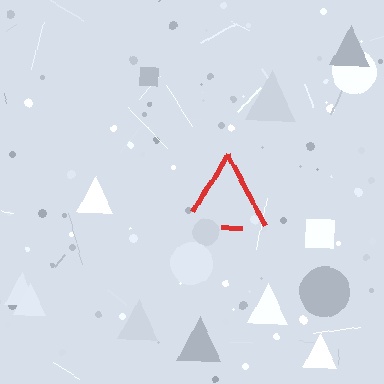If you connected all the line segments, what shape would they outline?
They would outline a triangle.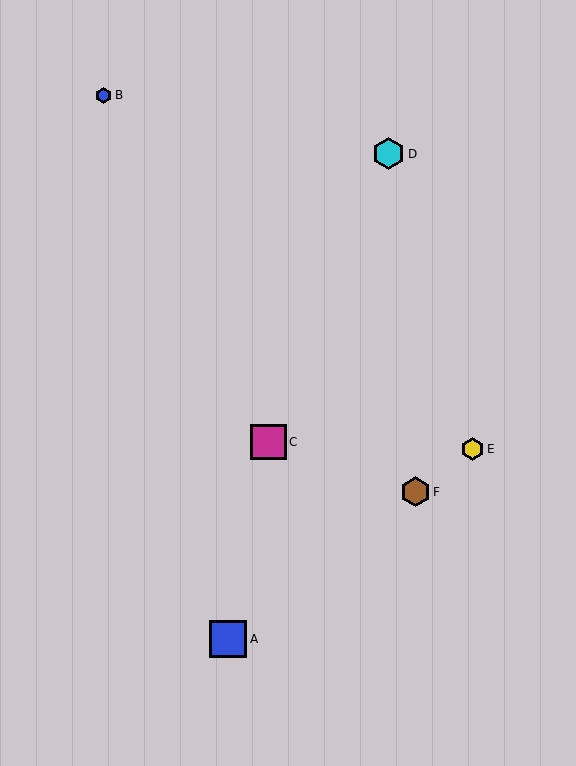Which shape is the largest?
The blue square (labeled A) is the largest.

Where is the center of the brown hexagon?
The center of the brown hexagon is at (415, 492).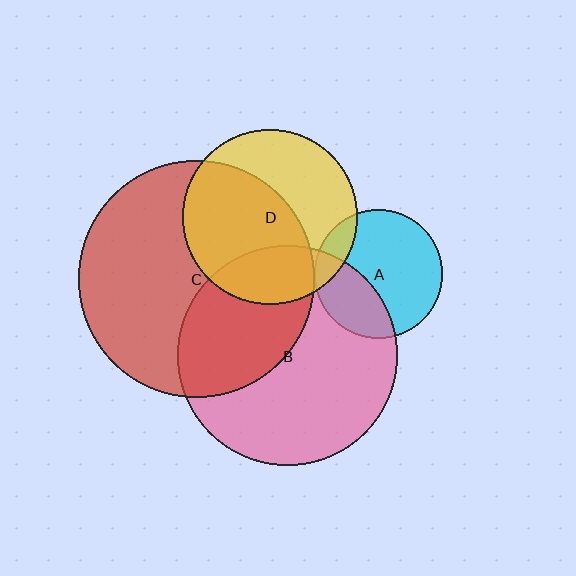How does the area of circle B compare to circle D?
Approximately 1.6 times.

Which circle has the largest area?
Circle C (red).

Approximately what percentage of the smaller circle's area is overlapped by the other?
Approximately 15%.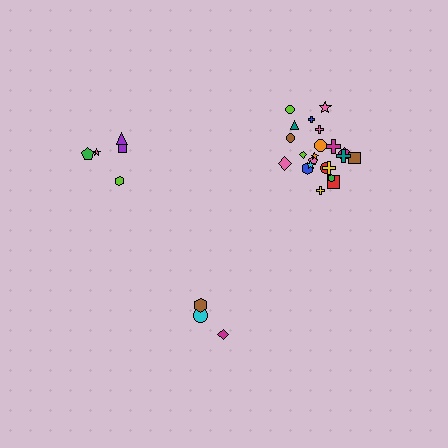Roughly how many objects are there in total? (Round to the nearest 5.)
Roughly 30 objects in total.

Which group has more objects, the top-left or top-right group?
The top-right group.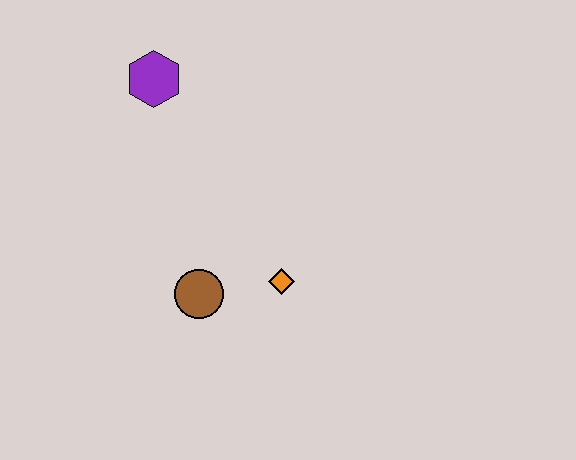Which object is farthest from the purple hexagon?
The orange diamond is farthest from the purple hexagon.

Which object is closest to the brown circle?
The orange diamond is closest to the brown circle.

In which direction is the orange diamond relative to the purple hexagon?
The orange diamond is below the purple hexagon.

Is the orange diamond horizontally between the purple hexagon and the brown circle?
No